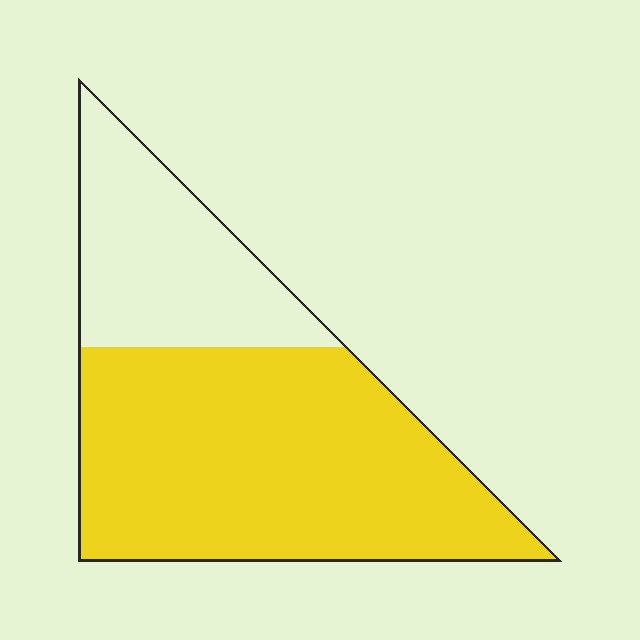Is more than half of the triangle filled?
Yes.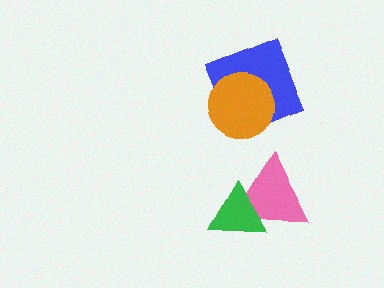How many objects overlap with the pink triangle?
1 object overlaps with the pink triangle.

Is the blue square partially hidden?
Yes, it is partially covered by another shape.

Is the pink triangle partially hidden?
Yes, it is partially covered by another shape.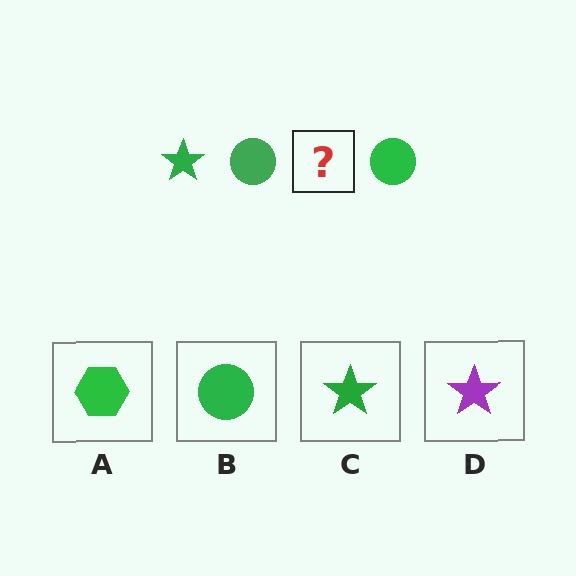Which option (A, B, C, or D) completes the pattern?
C.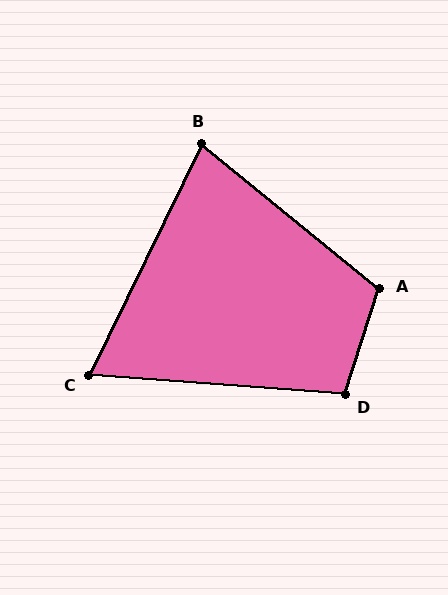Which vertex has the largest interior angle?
A, at approximately 112 degrees.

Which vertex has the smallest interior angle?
C, at approximately 68 degrees.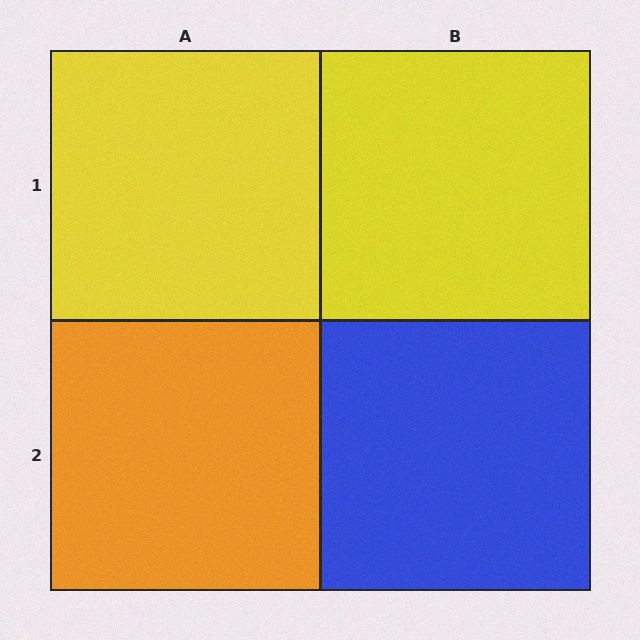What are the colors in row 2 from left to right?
Orange, blue.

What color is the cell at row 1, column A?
Yellow.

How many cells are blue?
1 cell is blue.